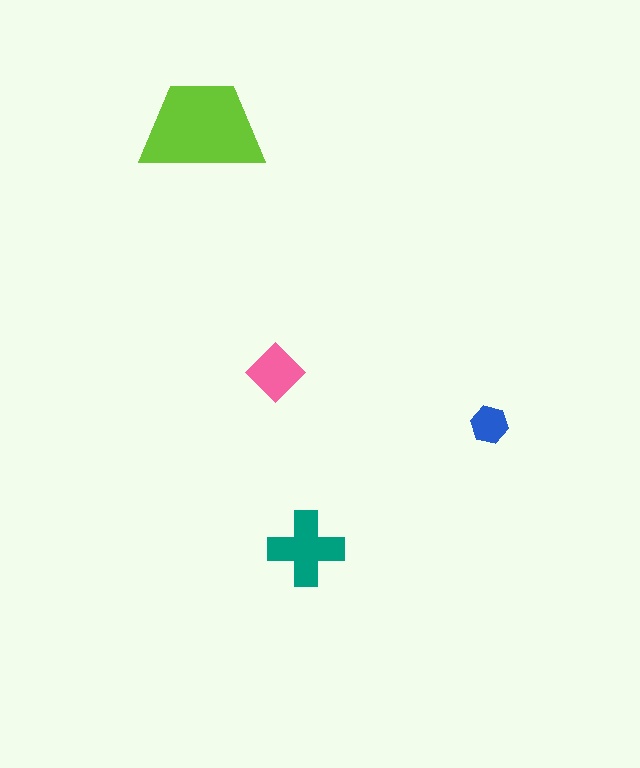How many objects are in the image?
There are 4 objects in the image.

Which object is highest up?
The lime trapezoid is topmost.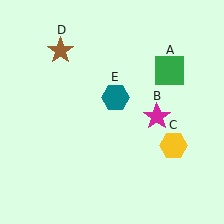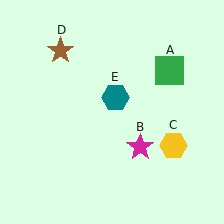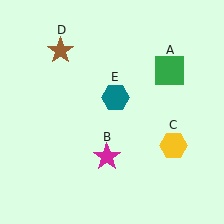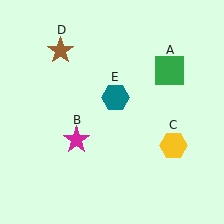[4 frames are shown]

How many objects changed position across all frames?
1 object changed position: magenta star (object B).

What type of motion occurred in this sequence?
The magenta star (object B) rotated clockwise around the center of the scene.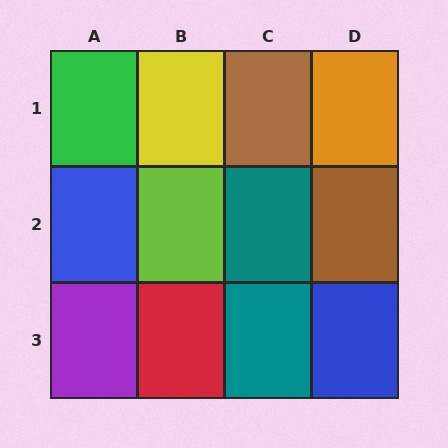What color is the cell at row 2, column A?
Blue.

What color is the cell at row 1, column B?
Yellow.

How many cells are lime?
1 cell is lime.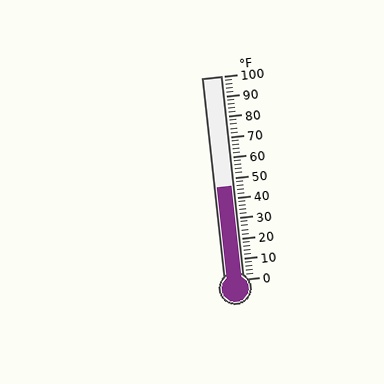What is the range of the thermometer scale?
The thermometer scale ranges from 0°F to 100°F.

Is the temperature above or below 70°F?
The temperature is below 70°F.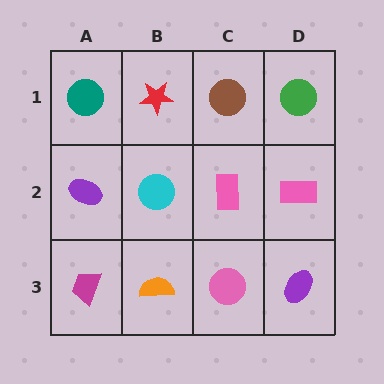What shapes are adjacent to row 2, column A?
A teal circle (row 1, column A), a magenta trapezoid (row 3, column A), a cyan circle (row 2, column B).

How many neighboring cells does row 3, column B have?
3.